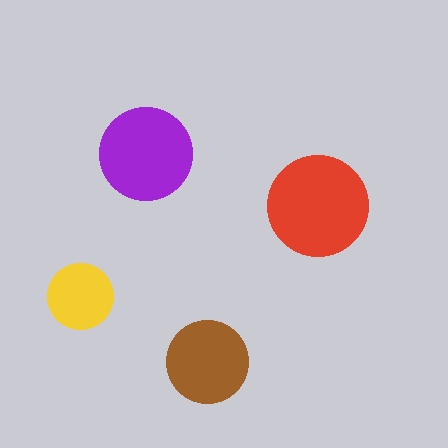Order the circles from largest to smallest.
the red one, the purple one, the brown one, the yellow one.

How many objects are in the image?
There are 4 objects in the image.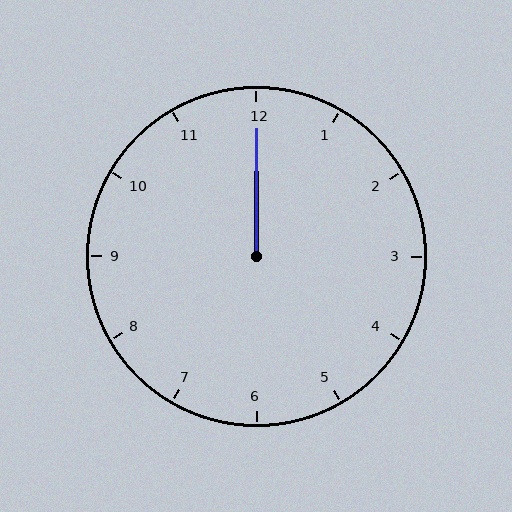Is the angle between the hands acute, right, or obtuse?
It is acute.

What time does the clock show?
12:00.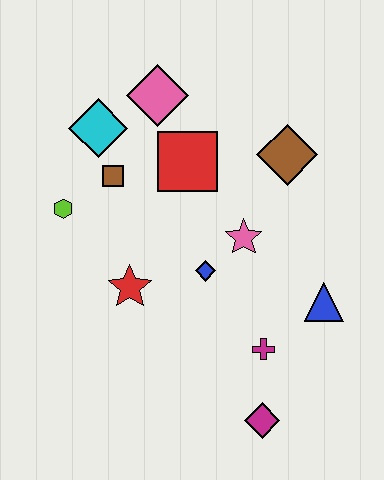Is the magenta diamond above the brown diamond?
No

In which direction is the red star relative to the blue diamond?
The red star is to the left of the blue diamond.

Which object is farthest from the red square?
The magenta diamond is farthest from the red square.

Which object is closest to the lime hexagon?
The brown square is closest to the lime hexagon.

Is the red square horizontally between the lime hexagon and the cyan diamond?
No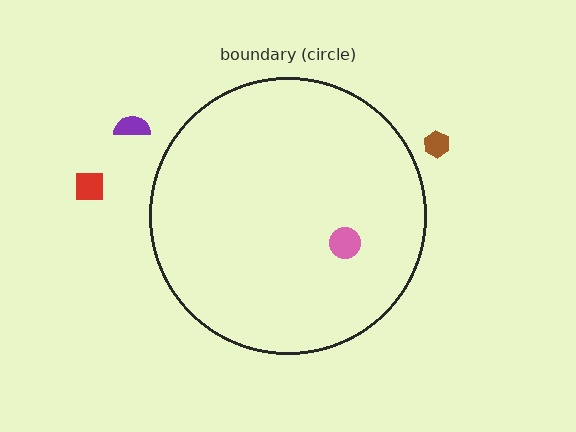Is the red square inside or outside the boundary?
Outside.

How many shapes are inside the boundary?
1 inside, 3 outside.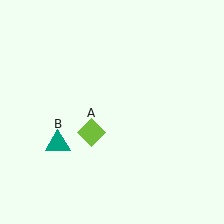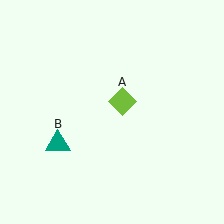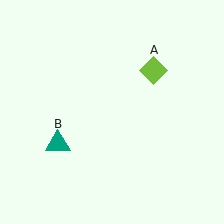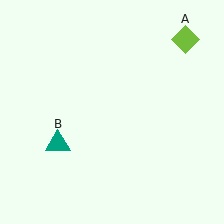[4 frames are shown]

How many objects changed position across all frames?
1 object changed position: lime diamond (object A).